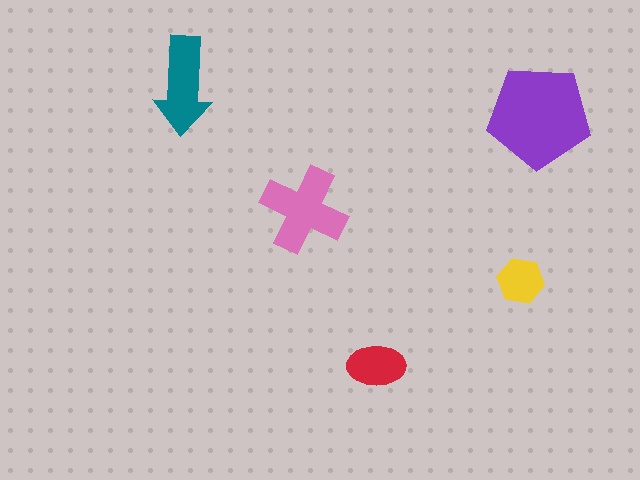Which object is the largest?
The purple pentagon.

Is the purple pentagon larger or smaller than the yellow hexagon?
Larger.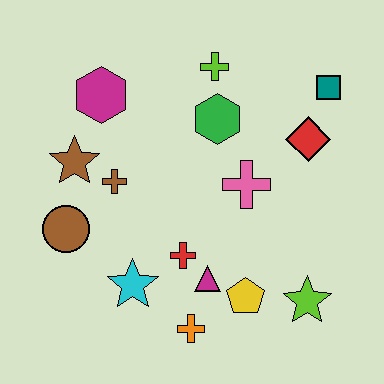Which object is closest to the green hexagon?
The lime cross is closest to the green hexagon.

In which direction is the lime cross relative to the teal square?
The lime cross is to the left of the teal square.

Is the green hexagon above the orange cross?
Yes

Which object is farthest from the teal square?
The brown circle is farthest from the teal square.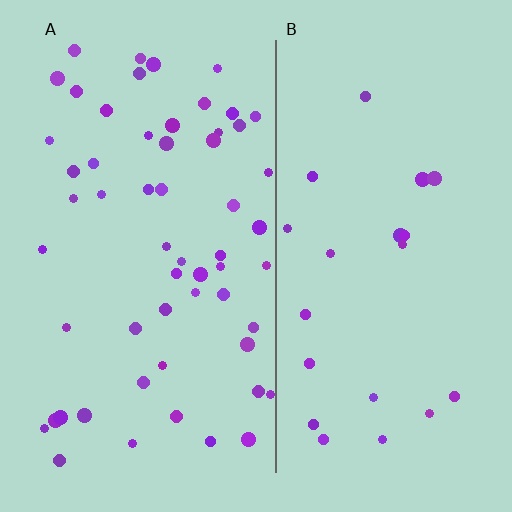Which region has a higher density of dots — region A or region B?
A (the left).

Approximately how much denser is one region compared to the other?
Approximately 2.7× — region A over region B.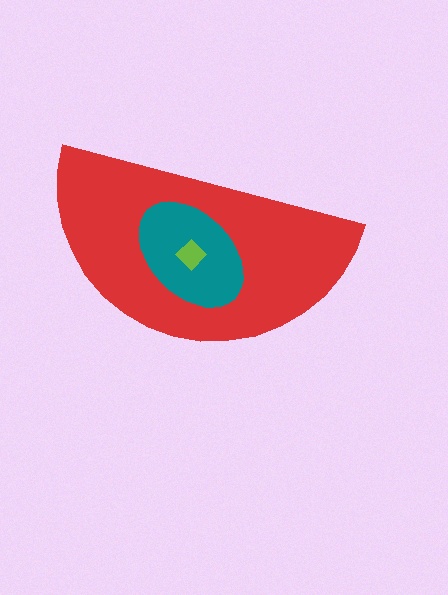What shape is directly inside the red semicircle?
The teal ellipse.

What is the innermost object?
The lime diamond.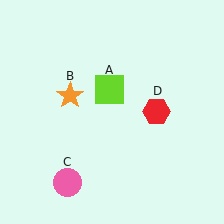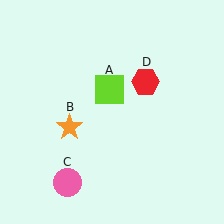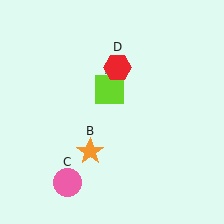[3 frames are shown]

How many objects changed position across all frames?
2 objects changed position: orange star (object B), red hexagon (object D).